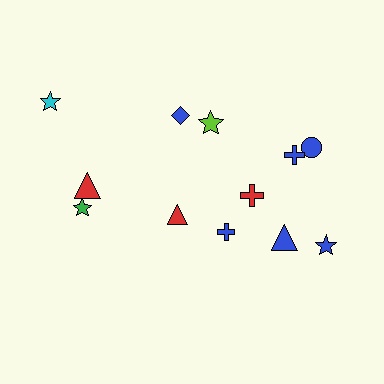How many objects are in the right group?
There are 8 objects.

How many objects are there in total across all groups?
There are 12 objects.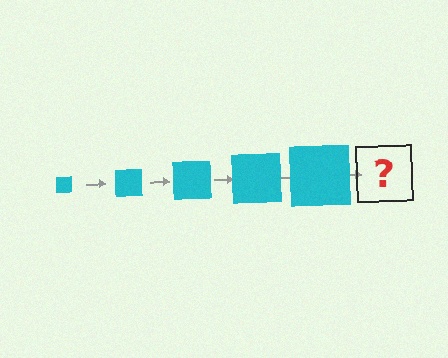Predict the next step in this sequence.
The next step is a cyan square, larger than the previous one.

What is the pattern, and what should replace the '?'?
The pattern is that the square gets progressively larger each step. The '?' should be a cyan square, larger than the previous one.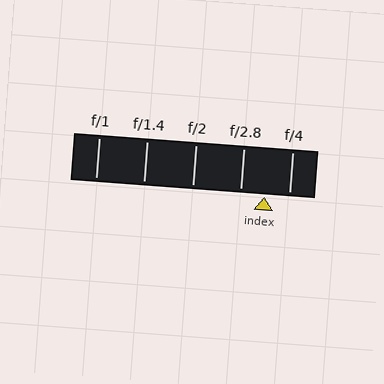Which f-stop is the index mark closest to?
The index mark is closest to f/2.8.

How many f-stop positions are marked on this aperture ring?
There are 5 f-stop positions marked.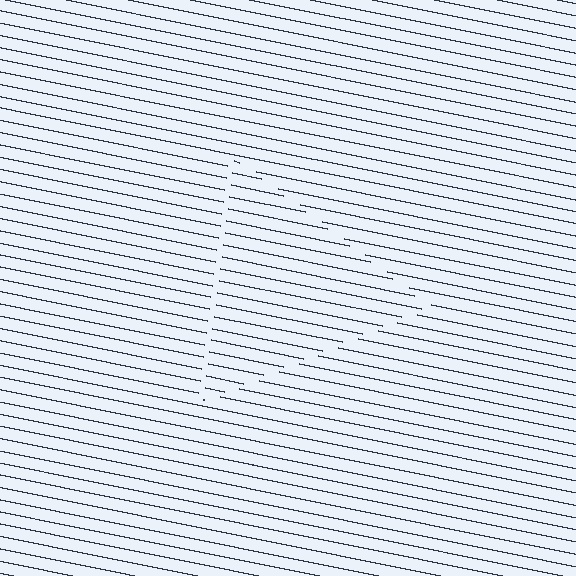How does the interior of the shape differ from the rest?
The interior of the shape contains the same grating, shifted by half a period — the contour is defined by the phase discontinuity where line-ends from the inner and outer gratings abut.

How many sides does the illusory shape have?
3 sides — the line-ends trace a triangle.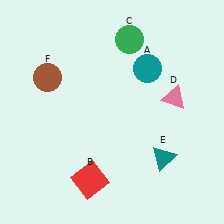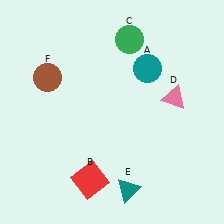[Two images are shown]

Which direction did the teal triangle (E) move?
The teal triangle (E) moved left.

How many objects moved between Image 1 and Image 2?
1 object moved between the two images.